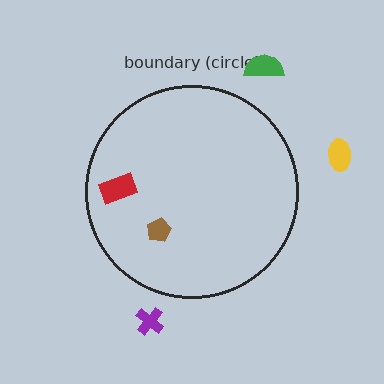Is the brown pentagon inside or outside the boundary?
Inside.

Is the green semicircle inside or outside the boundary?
Outside.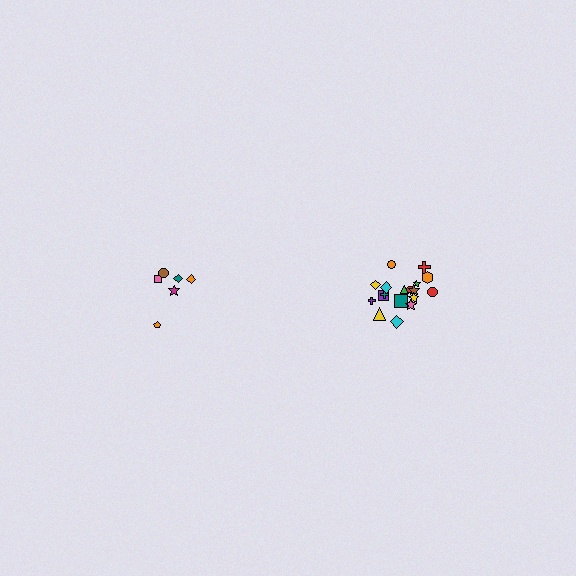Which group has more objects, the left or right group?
The right group.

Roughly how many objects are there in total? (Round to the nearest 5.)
Roughly 25 objects in total.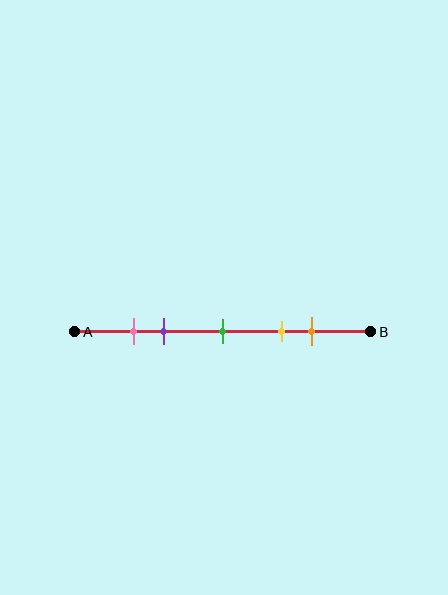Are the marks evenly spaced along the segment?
No, the marks are not evenly spaced.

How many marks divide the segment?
There are 5 marks dividing the segment.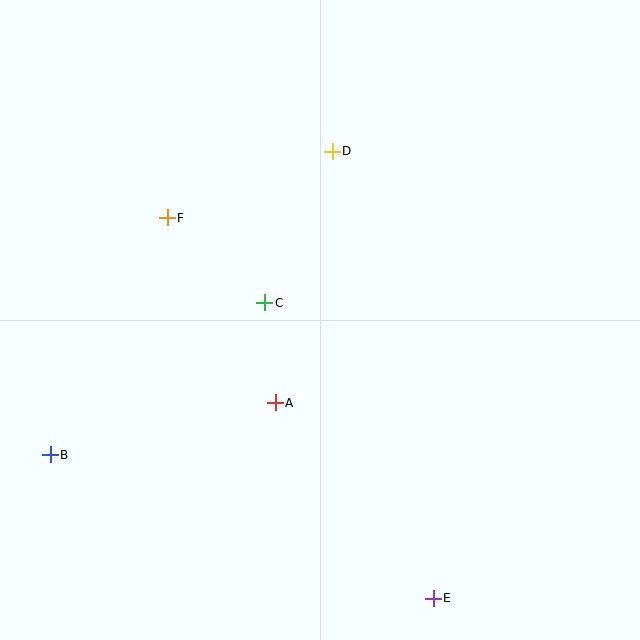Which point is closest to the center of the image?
Point C at (265, 303) is closest to the center.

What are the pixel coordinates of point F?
Point F is at (167, 218).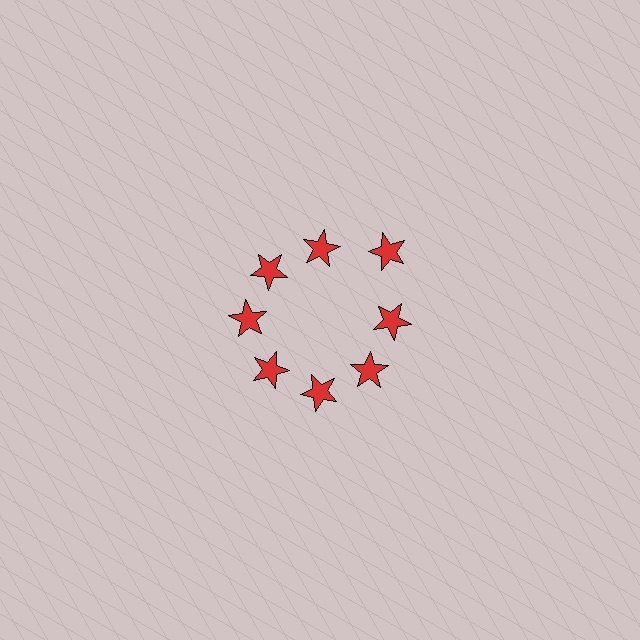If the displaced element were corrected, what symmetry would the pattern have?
It would have 8-fold rotational symmetry — the pattern would map onto itself every 45 degrees.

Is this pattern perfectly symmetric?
No. The 8 red stars are arranged in a ring, but one element near the 2 o'clock position is pushed outward from the center, breaking the 8-fold rotational symmetry.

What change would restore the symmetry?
The symmetry would be restored by moving it inward, back onto the ring so that all 8 stars sit at equal angles and equal distance from the center.